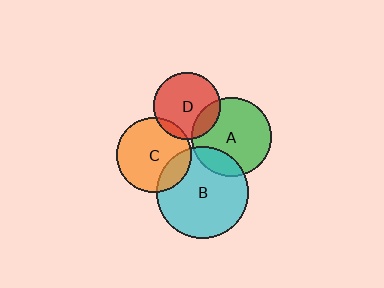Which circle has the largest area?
Circle B (cyan).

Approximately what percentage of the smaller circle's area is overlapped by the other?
Approximately 20%.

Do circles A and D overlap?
Yes.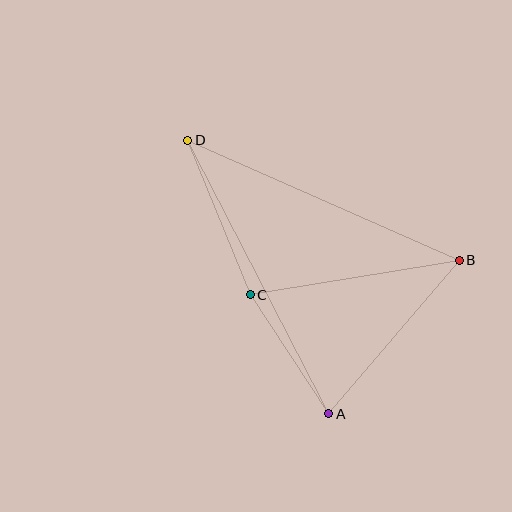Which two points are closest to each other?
Points A and C are closest to each other.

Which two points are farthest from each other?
Points A and D are farthest from each other.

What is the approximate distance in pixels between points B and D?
The distance between B and D is approximately 297 pixels.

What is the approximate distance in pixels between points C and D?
The distance between C and D is approximately 167 pixels.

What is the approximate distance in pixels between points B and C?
The distance between B and C is approximately 212 pixels.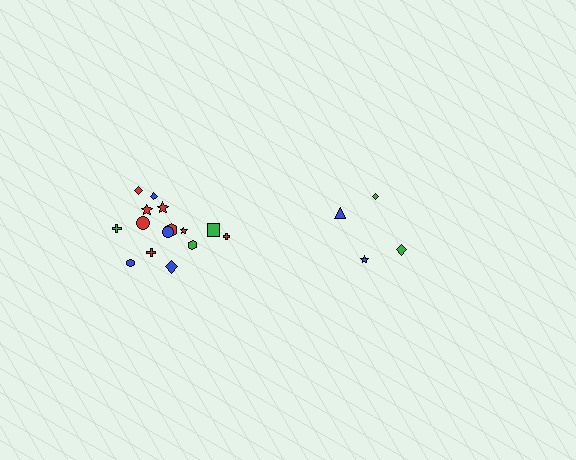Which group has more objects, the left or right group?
The left group.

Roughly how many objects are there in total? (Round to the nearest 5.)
Roughly 20 objects in total.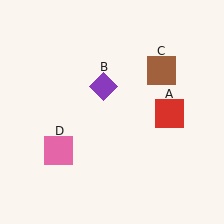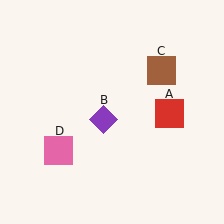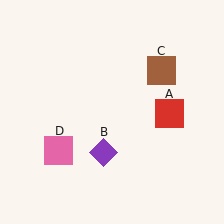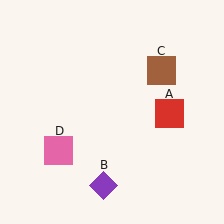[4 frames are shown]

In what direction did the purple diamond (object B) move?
The purple diamond (object B) moved down.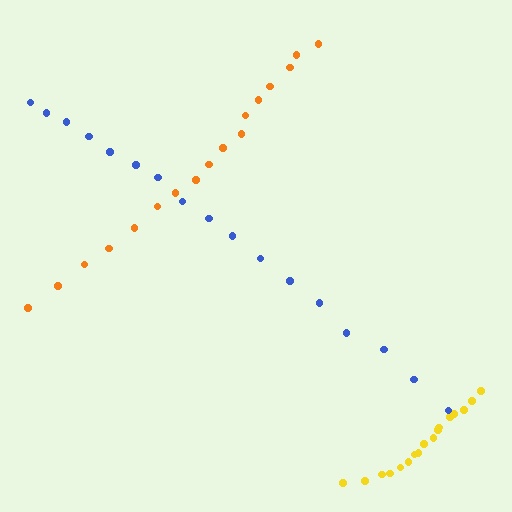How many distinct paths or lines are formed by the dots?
There are 3 distinct paths.